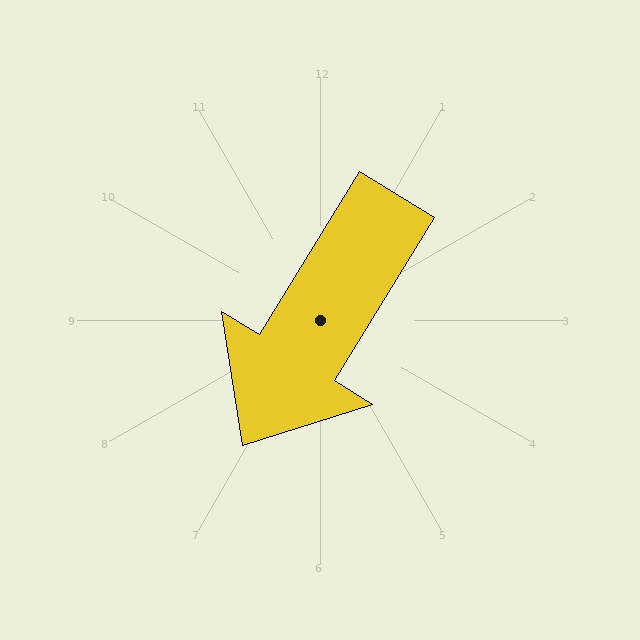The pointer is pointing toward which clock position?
Roughly 7 o'clock.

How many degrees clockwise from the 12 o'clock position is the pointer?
Approximately 212 degrees.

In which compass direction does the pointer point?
Southwest.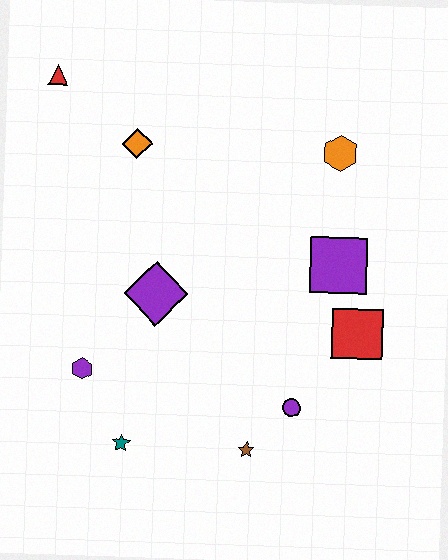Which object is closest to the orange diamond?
The red triangle is closest to the orange diamond.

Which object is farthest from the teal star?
The red triangle is farthest from the teal star.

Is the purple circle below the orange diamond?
Yes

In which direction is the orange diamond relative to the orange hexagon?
The orange diamond is to the left of the orange hexagon.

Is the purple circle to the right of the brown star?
Yes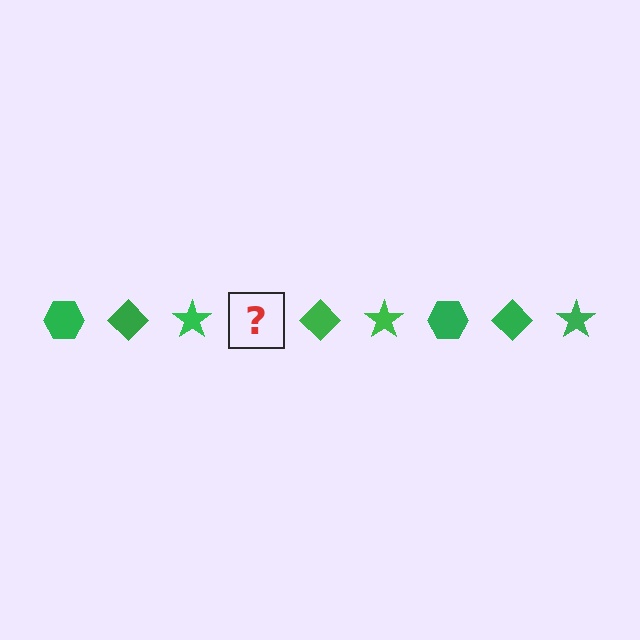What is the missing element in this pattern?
The missing element is a green hexagon.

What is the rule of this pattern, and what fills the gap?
The rule is that the pattern cycles through hexagon, diamond, star shapes in green. The gap should be filled with a green hexagon.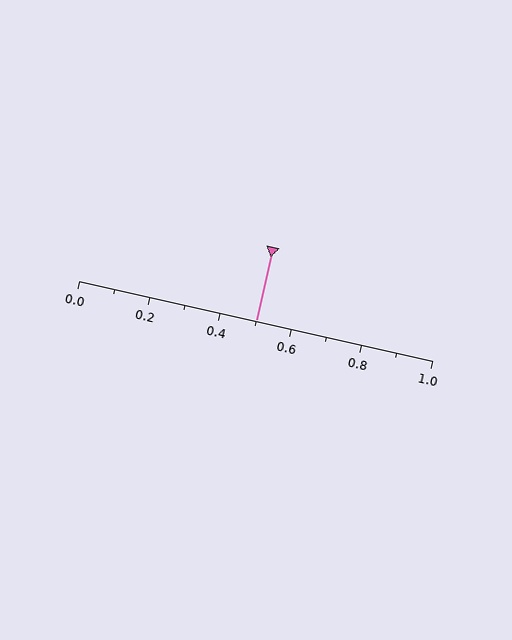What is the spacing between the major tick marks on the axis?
The major ticks are spaced 0.2 apart.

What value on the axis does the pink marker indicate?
The marker indicates approximately 0.5.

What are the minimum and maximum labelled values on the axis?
The axis runs from 0.0 to 1.0.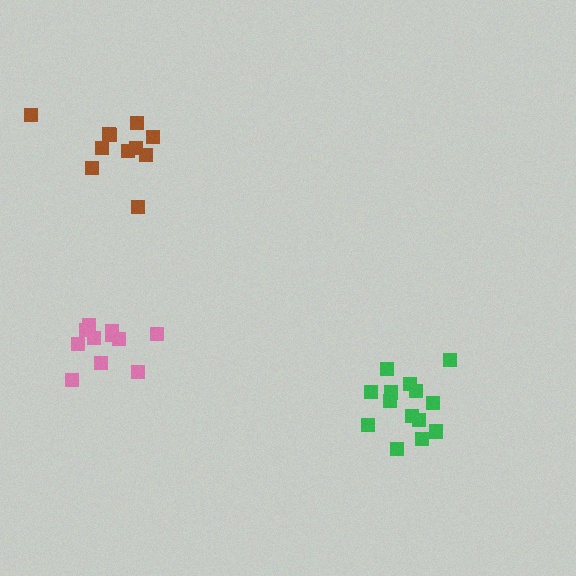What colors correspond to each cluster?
The clusters are colored: brown, green, pink.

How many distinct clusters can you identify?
There are 3 distinct clusters.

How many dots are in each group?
Group 1: 11 dots, Group 2: 14 dots, Group 3: 11 dots (36 total).